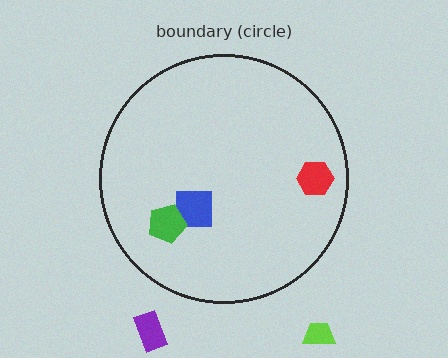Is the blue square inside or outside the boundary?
Inside.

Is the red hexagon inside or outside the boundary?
Inside.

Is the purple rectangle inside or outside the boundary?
Outside.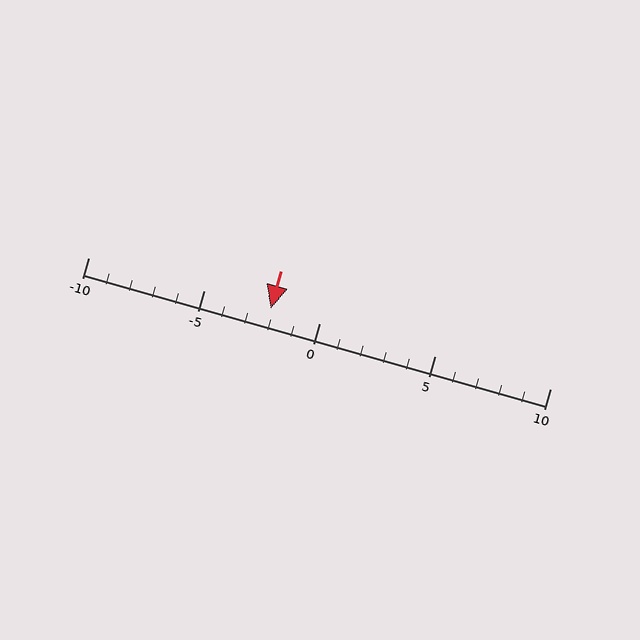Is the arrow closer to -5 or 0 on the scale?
The arrow is closer to 0.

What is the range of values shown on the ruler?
The ruler shows values from -10 to 10.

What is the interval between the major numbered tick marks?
The major tick marks are spaced 5 units apart.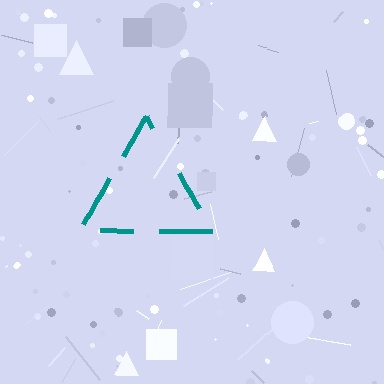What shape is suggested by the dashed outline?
The dashed outline suggests a triangle.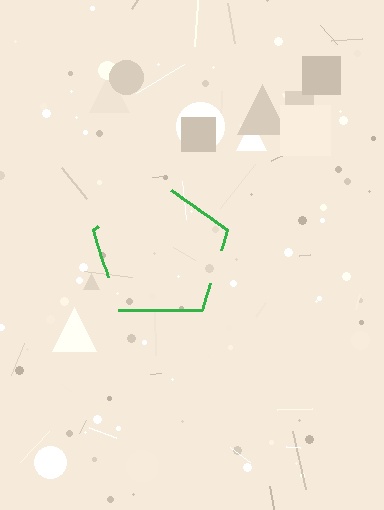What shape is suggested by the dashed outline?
The dashed outline suggests a pentagon.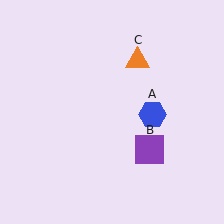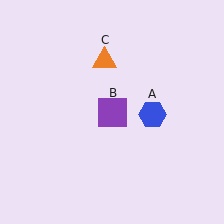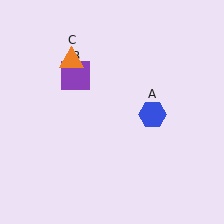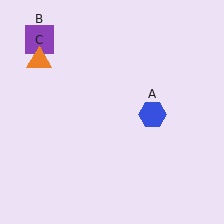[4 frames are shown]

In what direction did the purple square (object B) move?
The purple square (object B) moved up and to the left.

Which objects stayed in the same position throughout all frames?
Blue hexagon (object A) remained stationary.